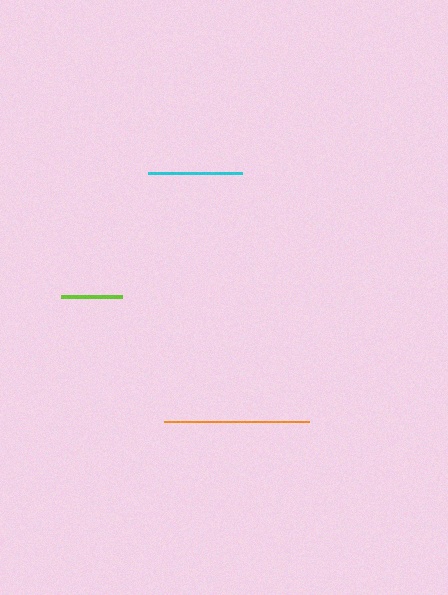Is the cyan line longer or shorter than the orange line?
The orange line is longer than the cyan line.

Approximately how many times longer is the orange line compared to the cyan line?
The orange line is approximately 1.5 times the length of the cyan line.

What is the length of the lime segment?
The lime segment is approximately 61 pixels long.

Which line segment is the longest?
The orange line is the longest at approximately 144 pixels.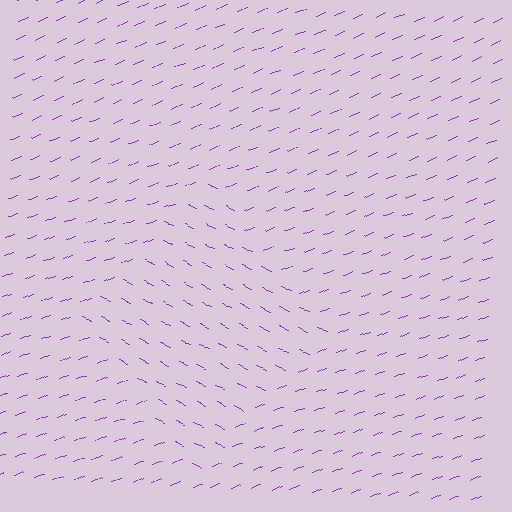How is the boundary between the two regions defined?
The boundary is defined purely by a change in line orientation (approximately 45 degrees difference). All lines are the same color and thickness.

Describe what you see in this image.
The image is filled with small purple line segments. A diamond region in the image has lines oriented differently from the surrounding lines, creating a visible texture boundary.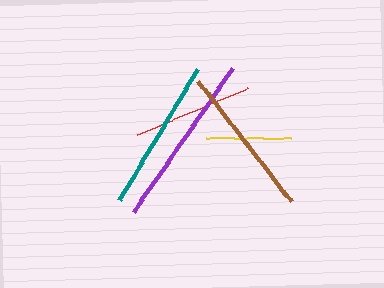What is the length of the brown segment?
The brown segment is approximately 152 pixels long.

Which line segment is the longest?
The purple line is the longest at approximately 175 pixels.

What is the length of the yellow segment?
The yellow segment is approximately 85 pixels long.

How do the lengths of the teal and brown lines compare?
The teal and brown lines are approximately the same length.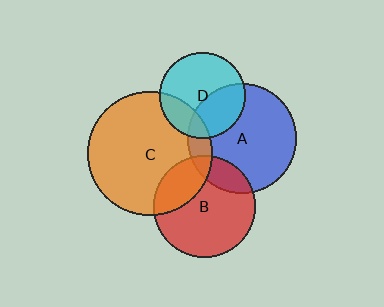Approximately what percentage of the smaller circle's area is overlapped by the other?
Approximately 15%.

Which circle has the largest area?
Circle C (orange).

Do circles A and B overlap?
Yes.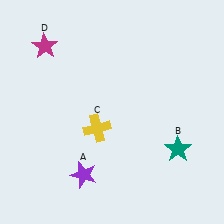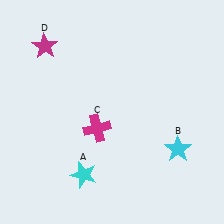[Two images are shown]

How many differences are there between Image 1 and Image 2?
There are 3 differences between the two images.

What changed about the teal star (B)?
In Image 1, B is teal. In Image 2, it changed to cyan.